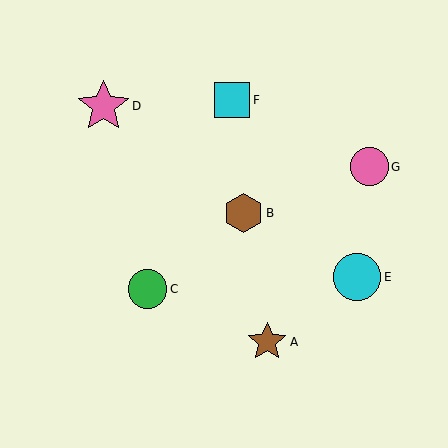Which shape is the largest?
The pink star (labeled D) is the largest.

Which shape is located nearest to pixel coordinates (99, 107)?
The pink star (labeled D) at (103, 106) is nearest to that location.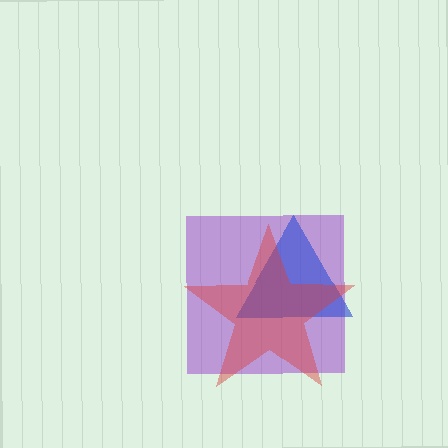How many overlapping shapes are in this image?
There are 3 overlapping shapes in the image.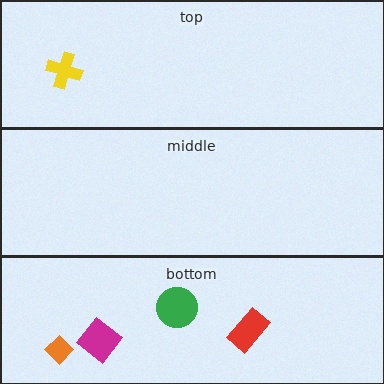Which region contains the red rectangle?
The bottom region.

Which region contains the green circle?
The bottom region.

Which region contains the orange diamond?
The bottom region.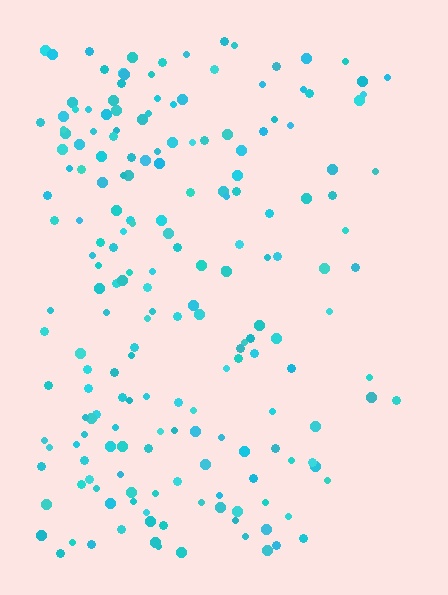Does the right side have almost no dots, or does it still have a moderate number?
Still a moderate number, just noticeably fewer than the left.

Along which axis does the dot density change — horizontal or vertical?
Horizontal.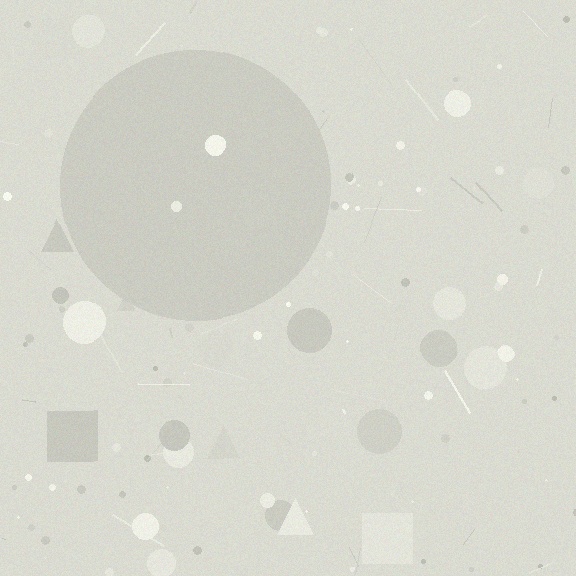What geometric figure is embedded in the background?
A circle is embedded in the background.